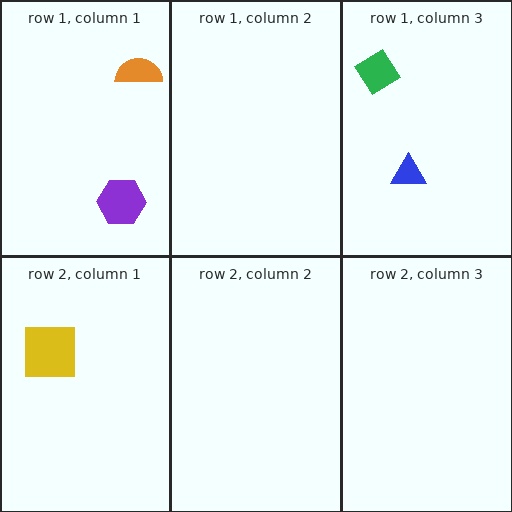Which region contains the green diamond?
The row 1, column 3 region.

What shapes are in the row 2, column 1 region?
The yellow square.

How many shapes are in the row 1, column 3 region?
2.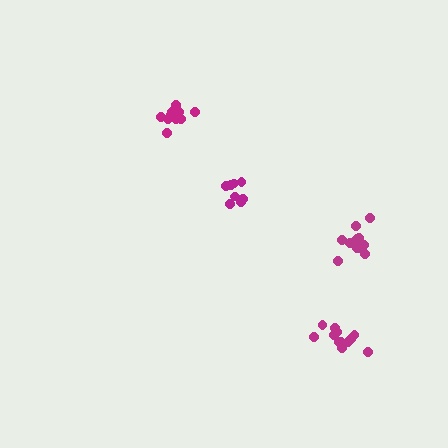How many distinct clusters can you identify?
There are 4 distinct clusters.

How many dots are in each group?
Group 1: 12 dots, Group 2: 8 dots, Group 3: 10 dots, Group 4: 11 dots (41 total).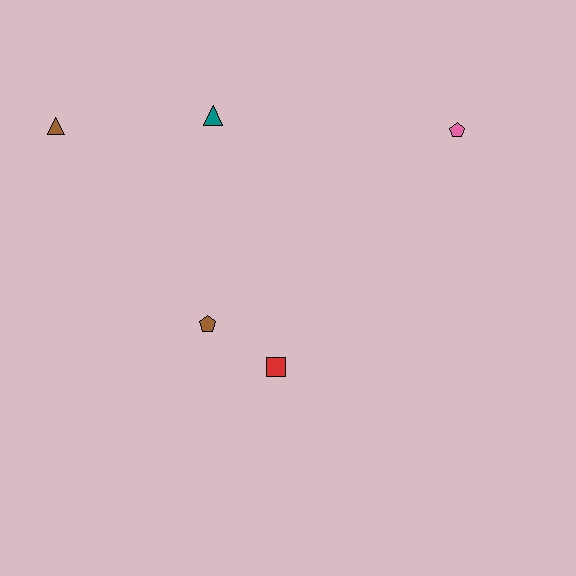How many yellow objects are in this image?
There are no yellow objects.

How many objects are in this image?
There are 5 objects.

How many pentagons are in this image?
There are 2 pentagons.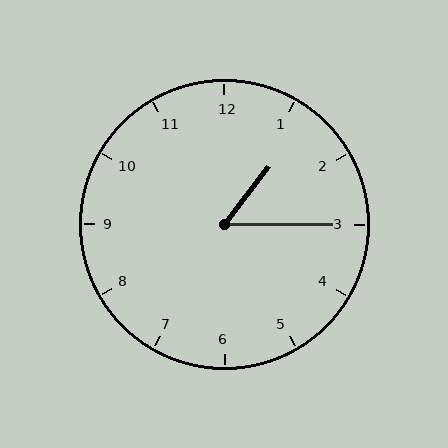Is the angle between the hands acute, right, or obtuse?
It is acute.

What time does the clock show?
1:15.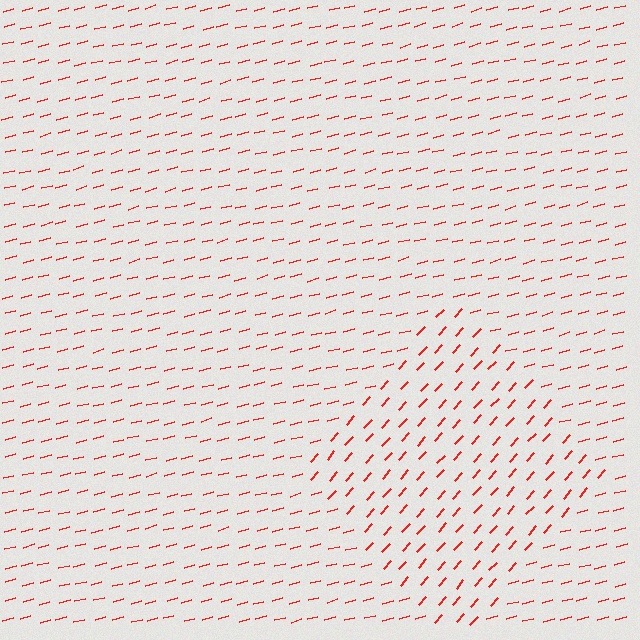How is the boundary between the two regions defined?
The boundary is defined purely by a change in line orientation (approximately 33 degrees difference). All lines are the same color and thickness.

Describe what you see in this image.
The image is filled with small red line segments. A diamond region in the image has lines oriented differently from the surrounding lines, creating a visible texture boundary.